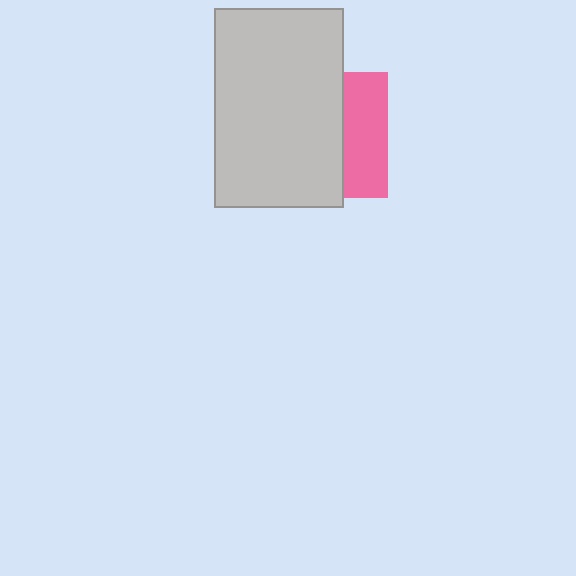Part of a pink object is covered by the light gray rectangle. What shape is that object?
It is a square.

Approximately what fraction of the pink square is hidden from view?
Roughly 65% of the pink square is hidden behind the light gray rectangle.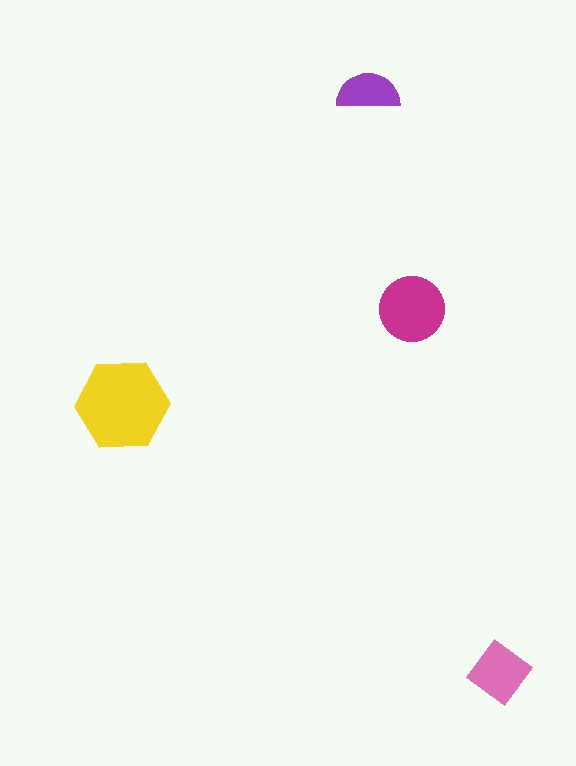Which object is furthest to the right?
The pink diamond is rightmost.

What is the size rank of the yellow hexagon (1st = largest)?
1st.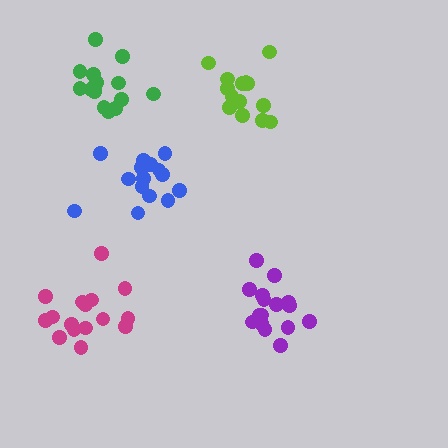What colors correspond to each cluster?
The clusters are colored: purple, lime, magenta, blue, green.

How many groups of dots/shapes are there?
There are 5 groups.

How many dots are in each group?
Group 1: 16 dots, Group 2: 14 dots, Group 3: 16 dots, Group 4: 15 dots, Group 5: 15 dots (76 total).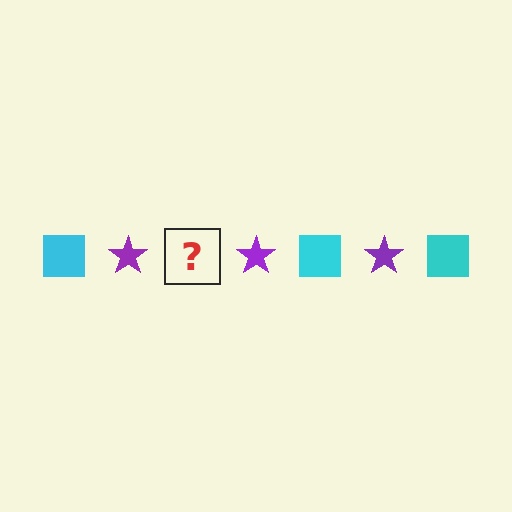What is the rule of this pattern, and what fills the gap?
The rule is that the pattern alternates between cyan square and purple star. The gap should be filled with a cyan square.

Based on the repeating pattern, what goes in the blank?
The blank should be a cyan square.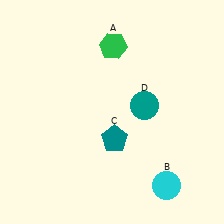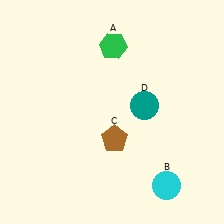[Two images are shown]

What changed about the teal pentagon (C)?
In Image 1, C is teal. In Image 2, it changed to brown.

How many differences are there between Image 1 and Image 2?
There is 1 difference between the two images.